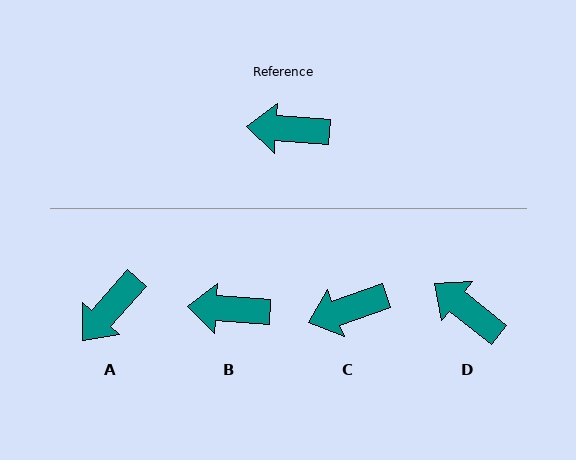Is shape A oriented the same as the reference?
No, it is off by about 52 degrees.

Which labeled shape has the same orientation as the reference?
B.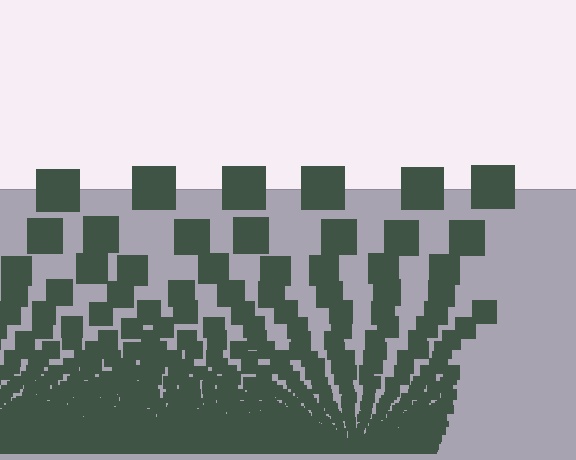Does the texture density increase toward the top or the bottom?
Density increases toward the bottom.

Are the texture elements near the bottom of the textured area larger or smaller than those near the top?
Smaller. The gradient is inverted — elements near the bottom are smaller and denser.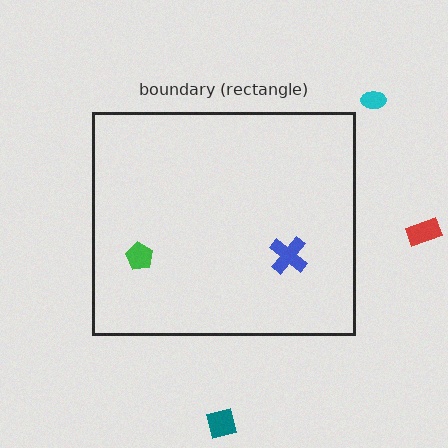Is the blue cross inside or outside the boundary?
Inside.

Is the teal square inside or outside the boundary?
Outside.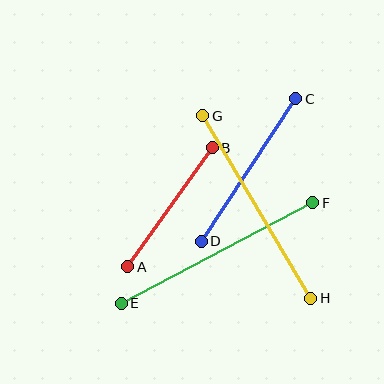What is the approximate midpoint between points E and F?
The midpoint is at approximately (217, 253) pixels.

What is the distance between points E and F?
The distance is approximately 217 pixels.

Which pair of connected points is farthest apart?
Points E and F are farthest apart.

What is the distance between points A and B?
The distance is approximately 146 pixels.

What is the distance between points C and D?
The distance is approximately 171 pixels.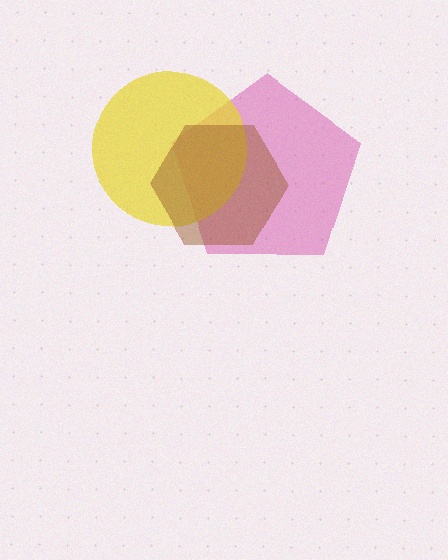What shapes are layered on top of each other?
The layered shapes are: a magenta pentagon, a yellow circle, a brown hexagon.